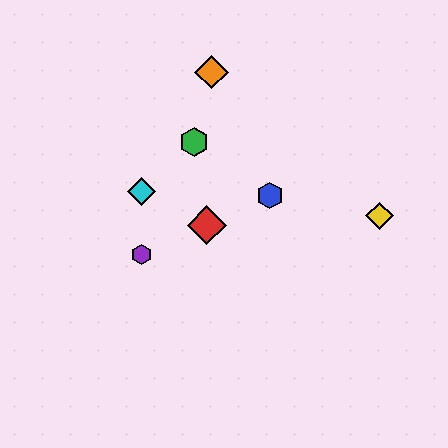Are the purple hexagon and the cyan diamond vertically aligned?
Yes, both are at x≈142.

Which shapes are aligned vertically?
The purple hexagon, the cyan diamond are aligned vertically.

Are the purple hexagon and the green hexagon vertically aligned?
No, the purple hexagon is at x≈142 and the green hexagon is at x≈194.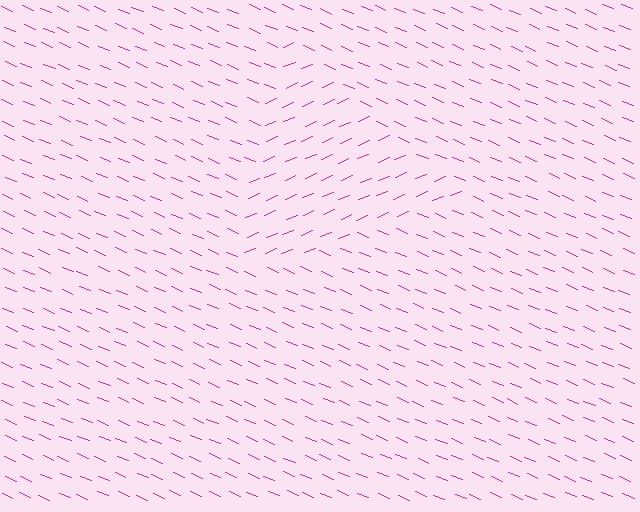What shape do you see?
I see a triangle.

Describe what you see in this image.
The image is filled with small magenta line segments. A triangle region in the image has lines oriented differently from the surrounding lines, creating a visible texture boundary.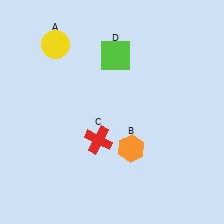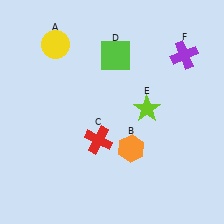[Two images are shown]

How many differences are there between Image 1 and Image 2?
There are 2 differences between the two images.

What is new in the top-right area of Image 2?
A lime star (E) was added in the top-right area of Image 2.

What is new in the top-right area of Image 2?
A purple cross (F) was added in the top-right area of Image 2.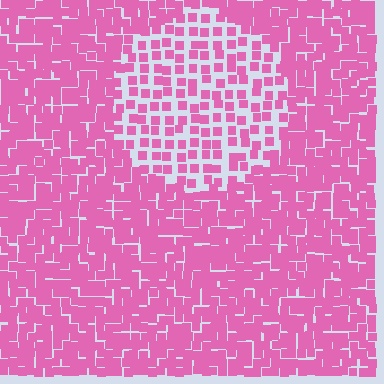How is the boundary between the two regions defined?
The boundary is defined by a change in element density (approximately 2.0x ratio). All elements are the same color, size, and shape.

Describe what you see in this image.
The image contains small pink elements arranged at two different densities. A circle-shaped region is visible where the elements are less densely packed than the surrounding area.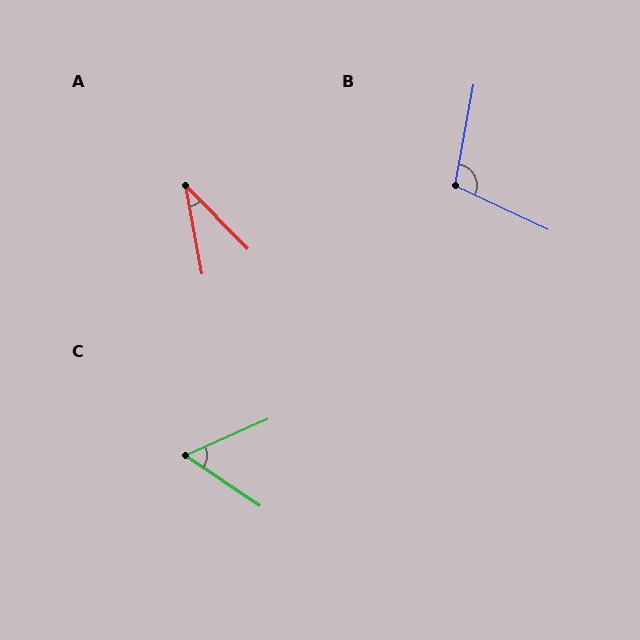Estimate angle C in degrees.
Approximately 58 degrees.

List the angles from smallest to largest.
A (34°), C (58°), B (105°).